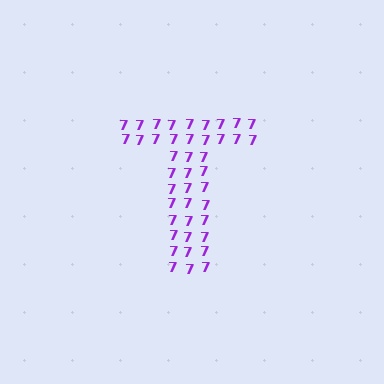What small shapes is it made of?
It is made of small digit 7's.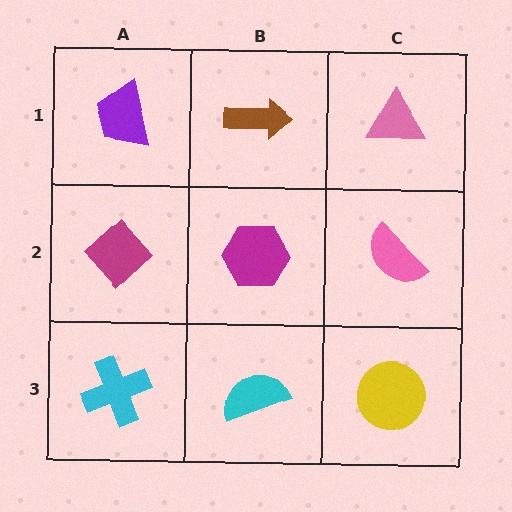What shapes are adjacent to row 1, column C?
A pink semicircle (row 2, column C), a brown arrow (row 1, column B).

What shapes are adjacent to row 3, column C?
A pink semicircle (row 2, column C), a cyan semicircle (row 3, column B).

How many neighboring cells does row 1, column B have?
3.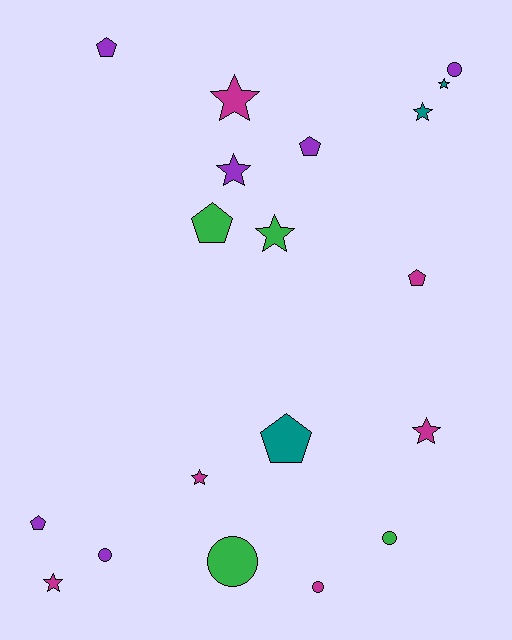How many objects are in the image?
There are 19 objects.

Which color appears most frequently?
Magenta, with 6 objects.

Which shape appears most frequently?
Star, with 8 objects.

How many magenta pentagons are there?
There is 1 magenta pentagon.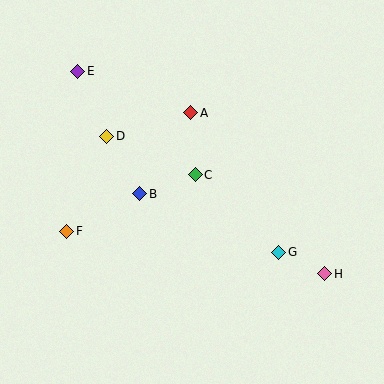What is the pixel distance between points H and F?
The distance between H and F is 262 pixels.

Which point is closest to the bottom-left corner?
Point F is closest to the bottom-left corner.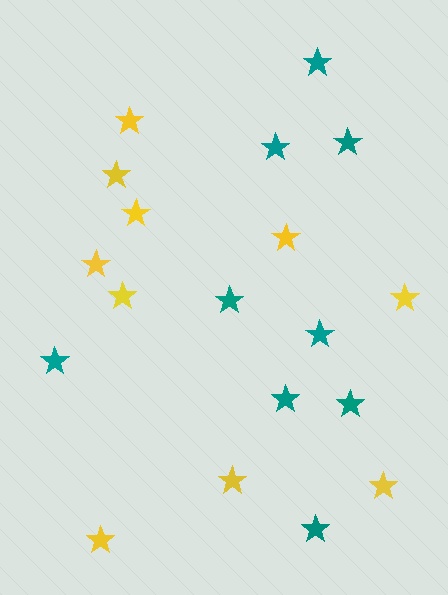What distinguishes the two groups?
There are 2 groups: one group of teal stars (9) and one group of yellow stars (10).